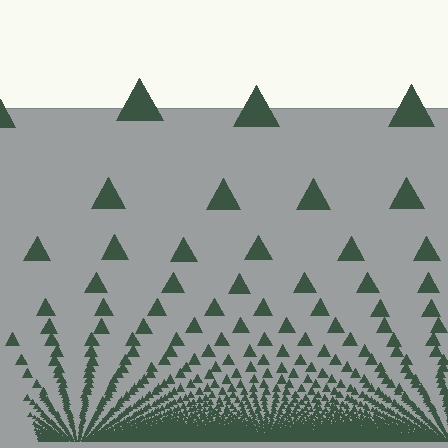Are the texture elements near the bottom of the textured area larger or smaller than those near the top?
Smaller. The gradient is inverted — elements near the bottom are smaller and denser.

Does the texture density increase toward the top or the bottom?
Density increases toward the bottom.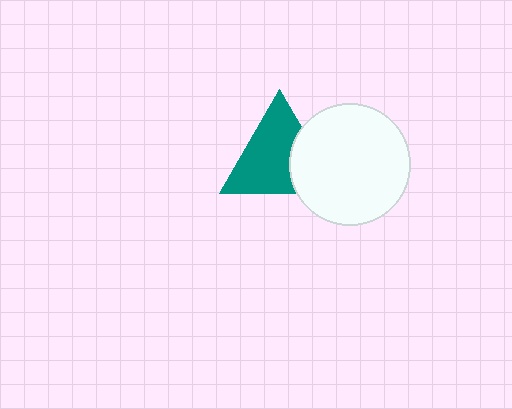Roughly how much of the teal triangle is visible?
Most of it is visible (roughly 70%).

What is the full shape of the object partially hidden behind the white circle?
The partially hidden object is a teal triangle.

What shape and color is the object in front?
The object in front is a white circle.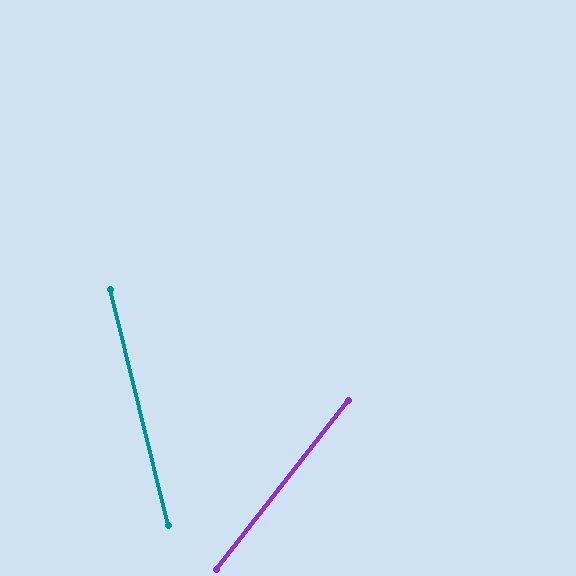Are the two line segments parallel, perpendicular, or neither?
Neither parallel nor perpendicular — they differ by about 52°.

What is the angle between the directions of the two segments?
Approximately 52 degrees.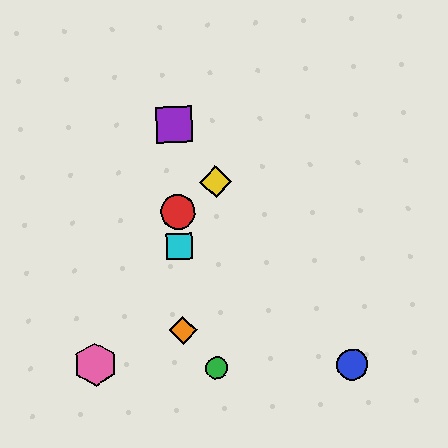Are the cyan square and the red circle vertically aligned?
Yes, both are at x≈180.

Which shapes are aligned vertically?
The red circle, the purple square, the orange diamond, the cyan square are aligned vertically.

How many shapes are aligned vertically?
4 shapes (the red circle, the purple square, the orange diamond, the cyan square) are aligned vertically.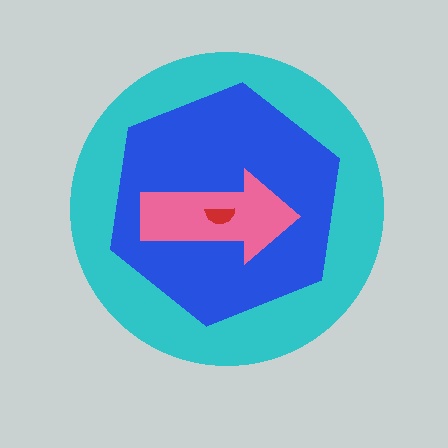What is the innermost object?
The red semicircle.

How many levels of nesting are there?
4.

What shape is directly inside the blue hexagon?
The pink arrow.